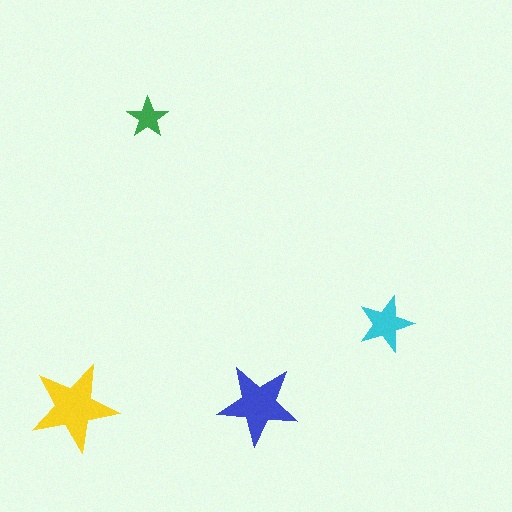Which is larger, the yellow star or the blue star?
The yellow one.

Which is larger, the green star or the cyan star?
The cyan one.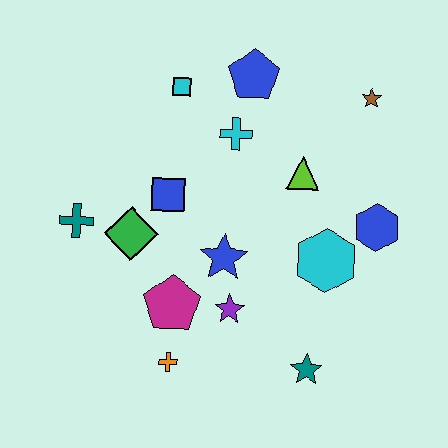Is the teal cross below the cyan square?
Yes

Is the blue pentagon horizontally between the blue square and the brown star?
Yes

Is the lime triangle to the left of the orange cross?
No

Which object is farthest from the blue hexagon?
The teal cross is farthest from the blue hexagon.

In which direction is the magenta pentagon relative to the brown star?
The magenta pentagon is below the brown star.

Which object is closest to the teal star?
The purple star is closest to the teal star.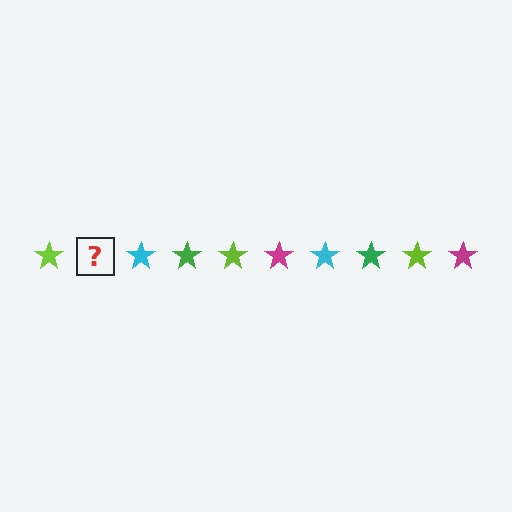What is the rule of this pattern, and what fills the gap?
The rule is that the pattern cycles through lime, magenta, cyan, green stars. The gap should be filled with a magenta star.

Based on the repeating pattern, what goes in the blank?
The blank should be a magenta star.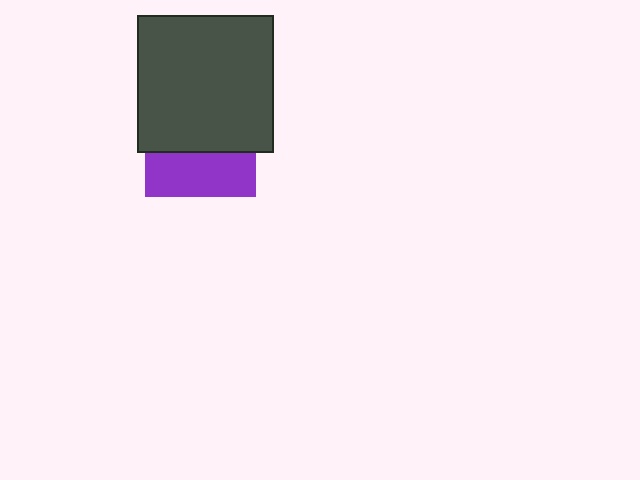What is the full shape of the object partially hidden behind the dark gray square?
The partially hidden object is a purple square.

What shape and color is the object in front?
The object in front is a dark gray square.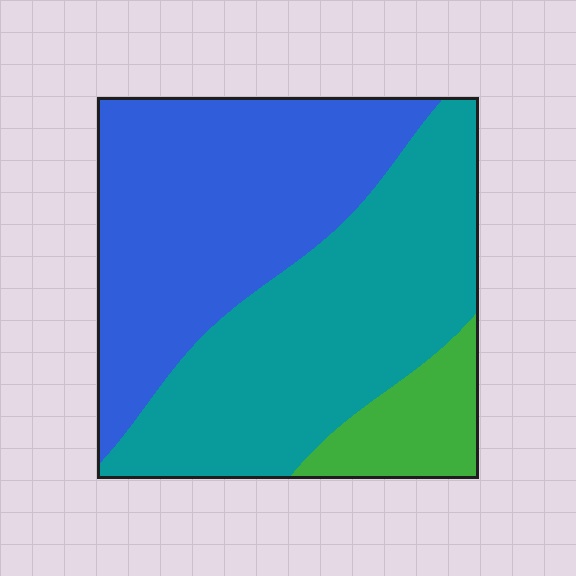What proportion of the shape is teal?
Teal takes up between a third and a half of the shape.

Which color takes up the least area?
Green, at roughly 10%.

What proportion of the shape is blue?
Blue covers roughly 45% of the shape.